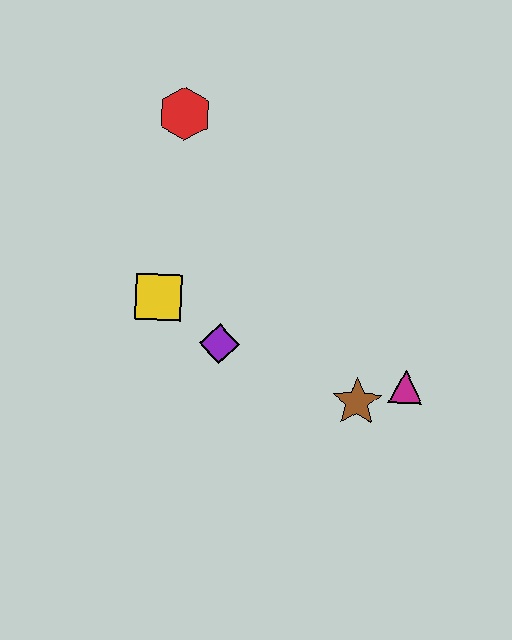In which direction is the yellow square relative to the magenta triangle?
The yellow square is to the left of the magenta triangle.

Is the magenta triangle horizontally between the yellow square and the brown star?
No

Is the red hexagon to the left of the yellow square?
No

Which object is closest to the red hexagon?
The yellow square is closest to the red hexagon.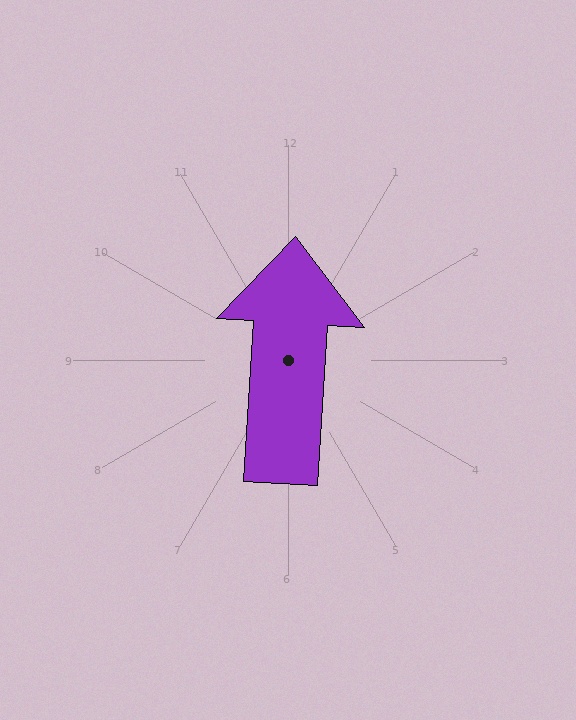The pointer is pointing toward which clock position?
Roughly 12 o'clock.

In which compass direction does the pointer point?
North.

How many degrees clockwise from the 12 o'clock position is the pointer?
Approximately 4 degrees.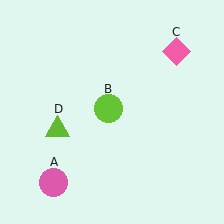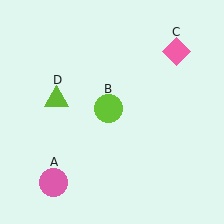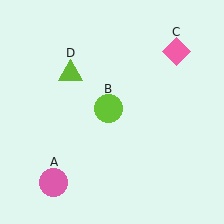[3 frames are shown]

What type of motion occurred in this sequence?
The lime triangle (object D) rotated clockwise around the center of the scene.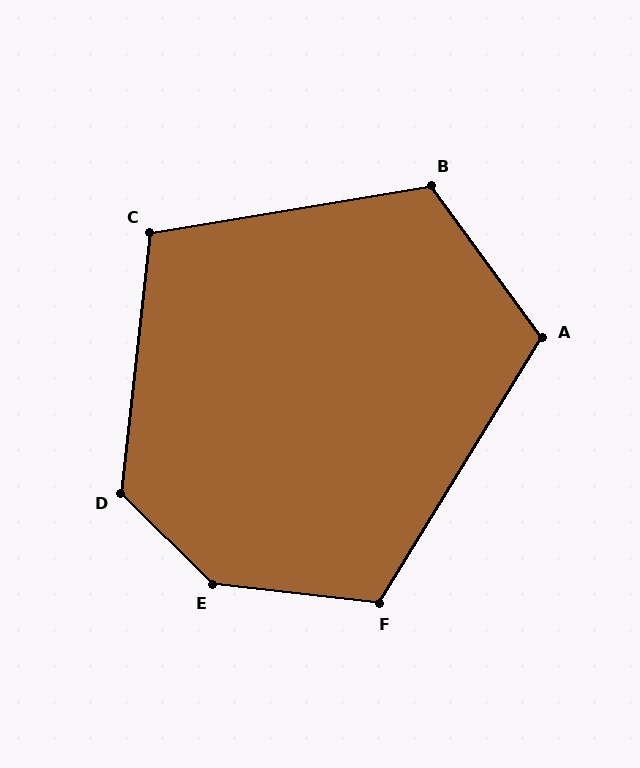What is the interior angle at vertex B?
Approximately 117 degrees (obtuse).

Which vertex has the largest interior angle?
E, at approximately 142 degrees.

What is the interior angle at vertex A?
Approximately 112 degrees (obtuse).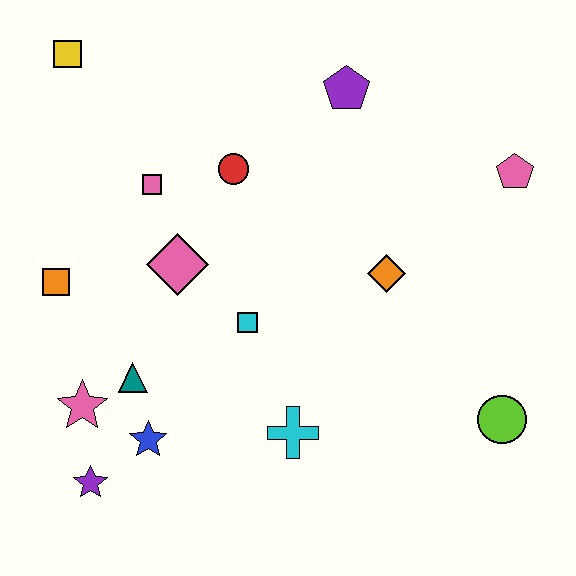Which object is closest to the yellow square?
The pink square is closest to the yellow square.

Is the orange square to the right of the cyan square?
No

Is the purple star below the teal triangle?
Yes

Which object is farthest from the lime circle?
The yellow square is farthest from the lime circle.